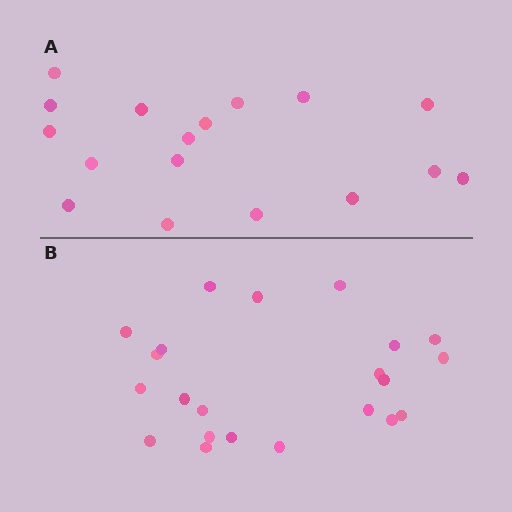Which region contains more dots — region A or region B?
Region B (the bottom region) has more dots.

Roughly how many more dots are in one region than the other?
Region B has about 5 more dots than region A.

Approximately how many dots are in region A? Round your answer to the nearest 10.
About 20 dots. (The exact count is 17, which rounds to 20.)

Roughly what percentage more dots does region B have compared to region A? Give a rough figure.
About 30% more.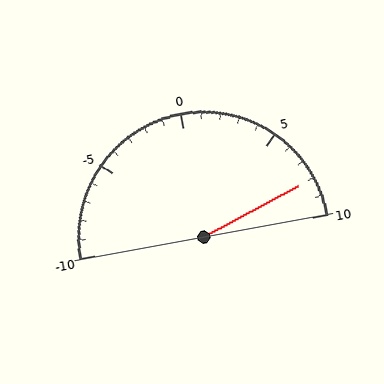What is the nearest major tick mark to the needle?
The nearest major tick mark is 10.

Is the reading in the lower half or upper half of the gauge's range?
The reading is in the upper half of the range (-10 to 10).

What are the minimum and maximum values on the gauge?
The gauge ranges from -10 to 10.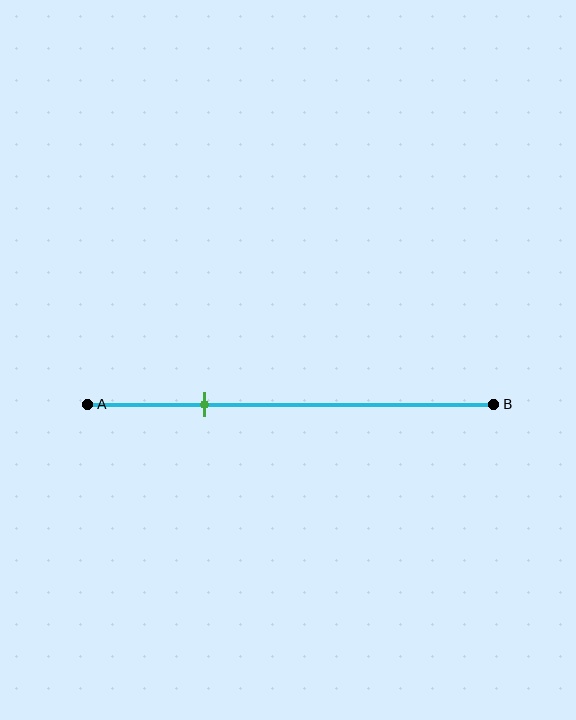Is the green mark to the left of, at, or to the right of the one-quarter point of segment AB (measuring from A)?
The green mark is to the right of the one-quarter point of segment AB.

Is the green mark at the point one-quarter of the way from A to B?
No, the mark is at about 30% from A, not at the 25% one-quarter point.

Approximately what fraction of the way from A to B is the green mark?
The green mark is approximately 30% of the way from A to B.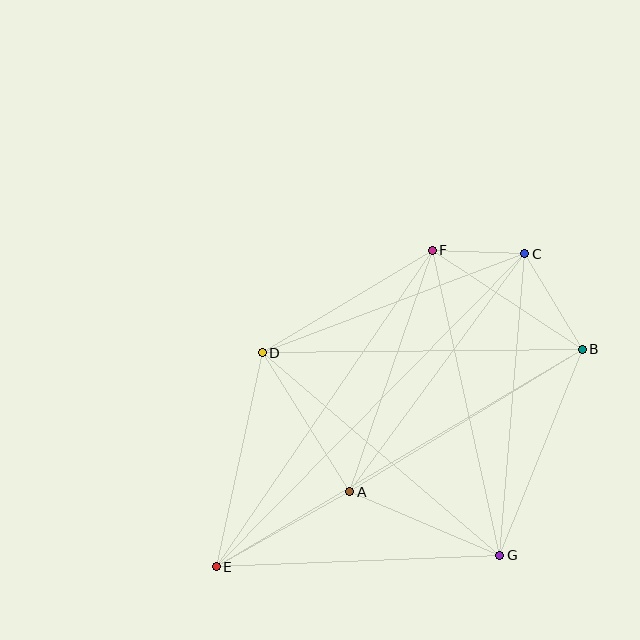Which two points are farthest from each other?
Points C and E are farthest from each other.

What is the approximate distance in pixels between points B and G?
The distance between B and G is approximately 222 pixels.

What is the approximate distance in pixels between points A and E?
The distance between A and E is approximately 153 pixels.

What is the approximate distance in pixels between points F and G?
The distance between F and G is approximately 312 pixels.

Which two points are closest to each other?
Points C and F are closest to each other.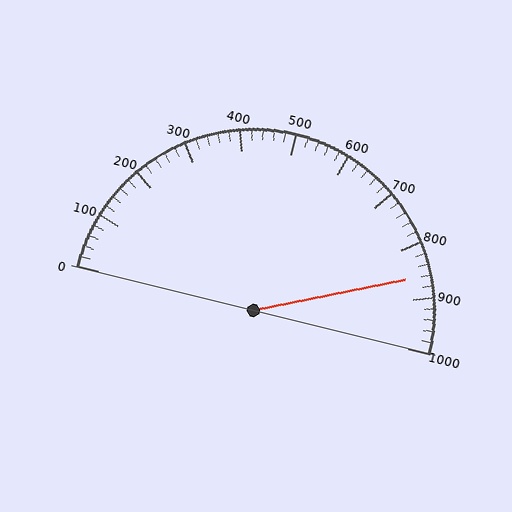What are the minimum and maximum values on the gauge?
The gauge ranges from 0 to 1000.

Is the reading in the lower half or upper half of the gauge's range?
The reading is in the upper half of the range (0 to 1000).